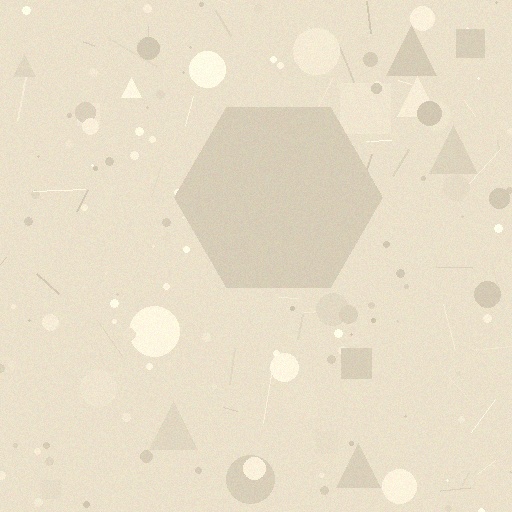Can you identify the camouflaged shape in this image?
The camouflaged shape is a hexagon.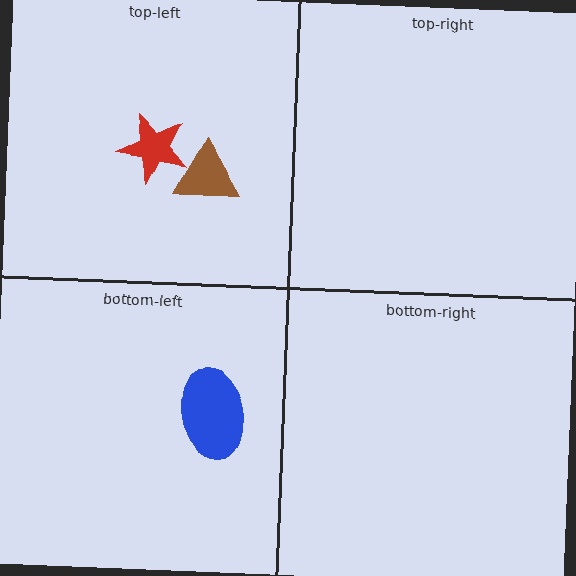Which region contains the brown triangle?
The top-left region.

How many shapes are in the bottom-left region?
1.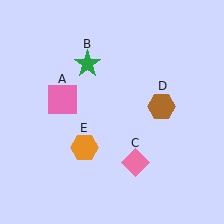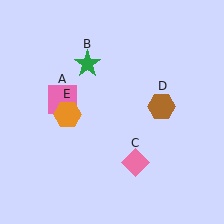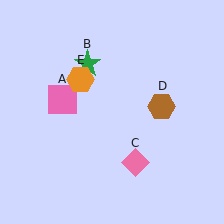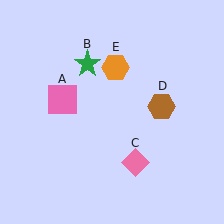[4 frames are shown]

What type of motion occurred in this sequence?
The orange hexagon (object E) rotated clockwise around the center of the scene.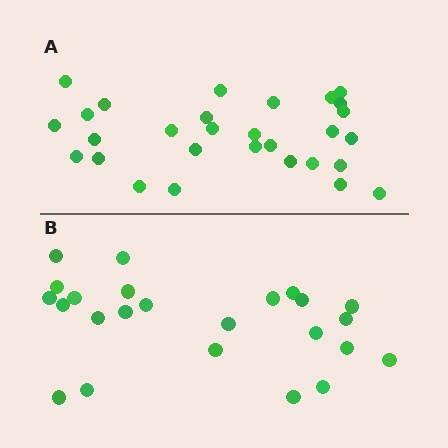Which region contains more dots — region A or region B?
Region A (the top region) has more dots.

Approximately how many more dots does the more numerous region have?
Region A has about 5 more dots than region B.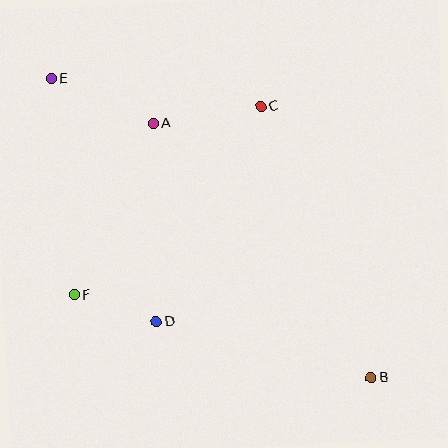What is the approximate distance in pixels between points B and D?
The distance between B and D is approximately 222 pixels.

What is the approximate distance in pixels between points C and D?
The distance between C and D is approximately 239 pixels.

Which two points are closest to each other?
Points D and F are closest to each other.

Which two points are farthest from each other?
Points B and E are farthest from each other.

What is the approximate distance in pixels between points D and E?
The distance between D and E is approximately 265 pixels.